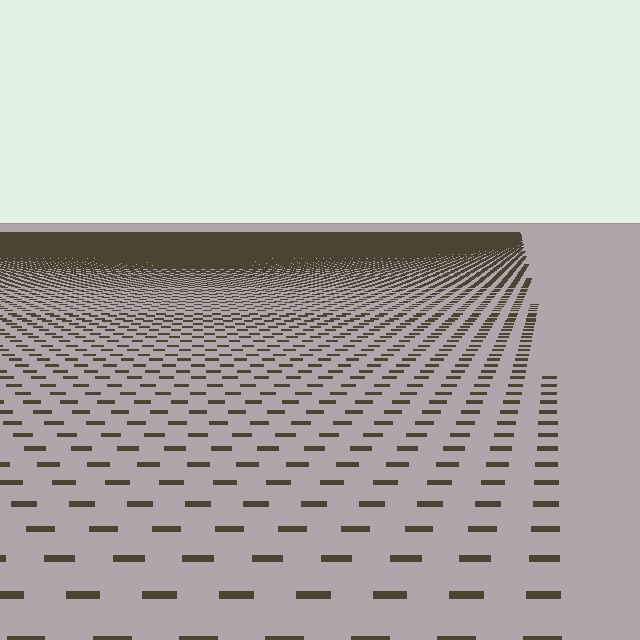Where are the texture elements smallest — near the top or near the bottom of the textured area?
Near the top.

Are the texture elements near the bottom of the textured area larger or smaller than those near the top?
Larger. Near the bottom, elements are closer to the viewer and appear at a bigger on-screen size.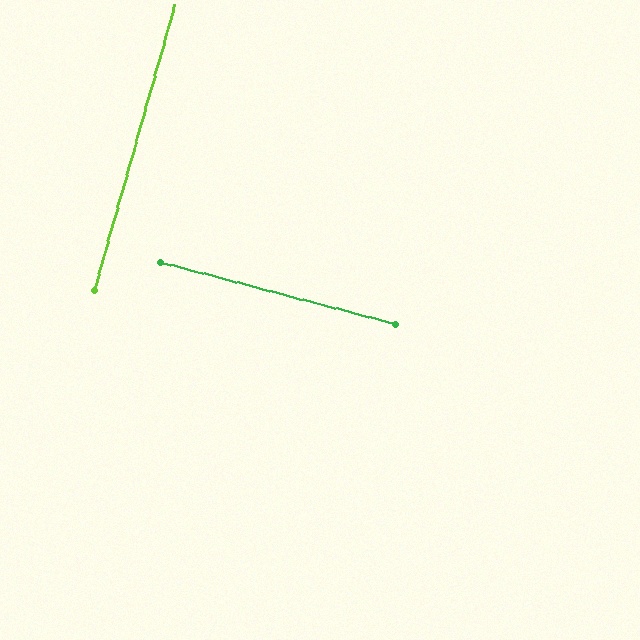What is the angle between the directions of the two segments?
Approximately 89 degrees.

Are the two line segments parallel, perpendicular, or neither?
Perpendicular — they meet at approximately 89°.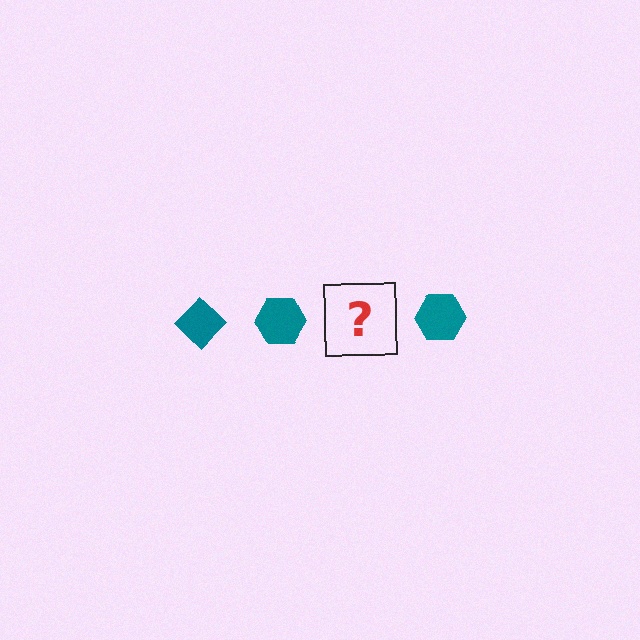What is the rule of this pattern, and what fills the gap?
The rule is that the pattern cycles through diamond, hexagon shapes in teal. The gap should be filled with a teal diamond.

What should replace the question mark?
The question mark should be replaced with a teal diamond.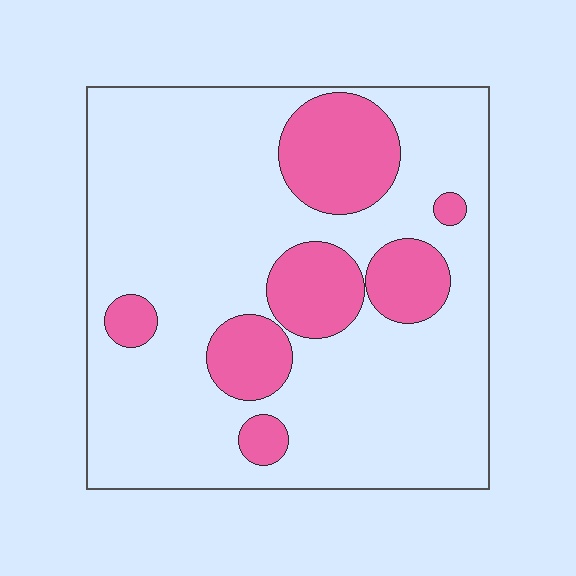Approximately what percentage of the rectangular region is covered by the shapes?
Approximately 20%.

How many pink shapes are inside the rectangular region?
7.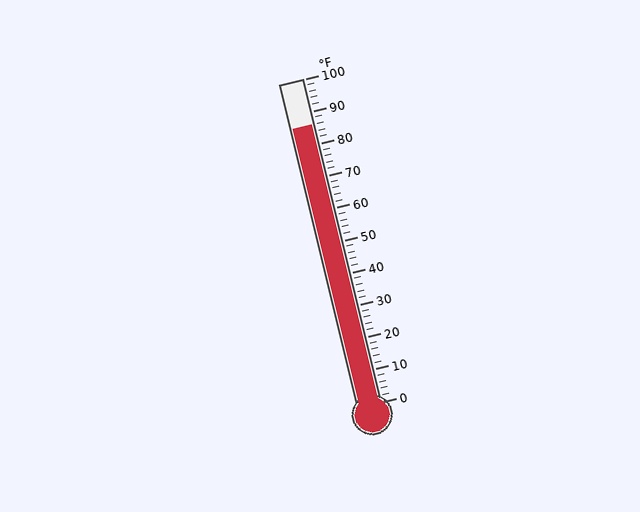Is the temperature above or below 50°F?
The temperature is above 50°F.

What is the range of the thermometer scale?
The thermometer scale ranges from 0°F to 100°F.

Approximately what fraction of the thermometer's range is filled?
The thermometer is filled to approximately 85% of its range.